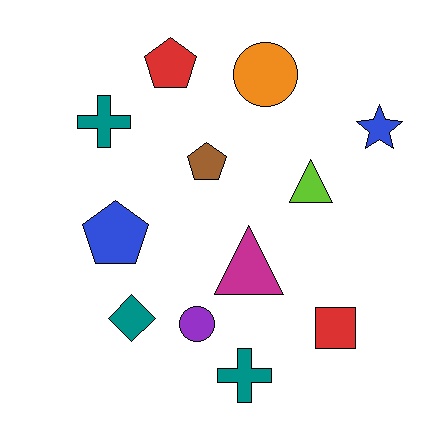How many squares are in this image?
There is 1 square.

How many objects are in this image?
There are 12 objects.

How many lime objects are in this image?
There is 1 lime object.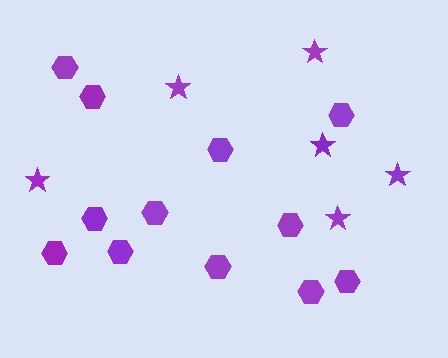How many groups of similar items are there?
There are 2 groups: one group of hexagons (12) and one group of stars (6).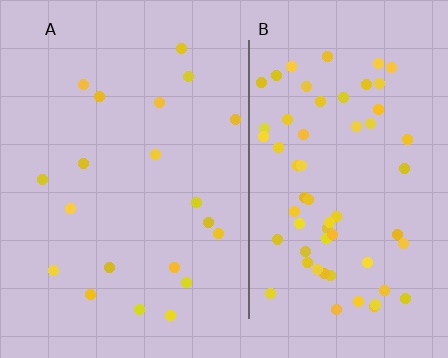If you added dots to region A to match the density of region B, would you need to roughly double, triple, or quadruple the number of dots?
Approximately triple.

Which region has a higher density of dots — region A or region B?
B (the right).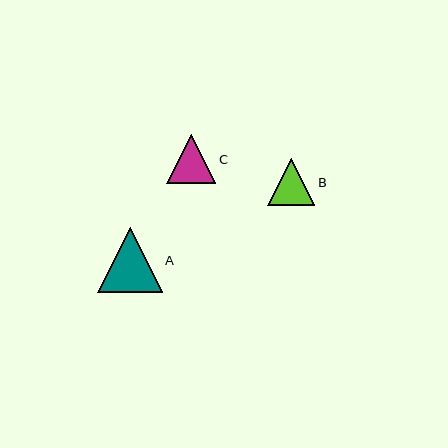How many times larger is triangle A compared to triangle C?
Triangle A is approximately 1.3 times the size of triangle C.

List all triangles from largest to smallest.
From largest to smallest: A, C, B.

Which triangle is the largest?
Triangle A is the largest with a size of approximately 65 pixels.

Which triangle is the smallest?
Triangle B is the smallest with a size of approximately 47 pixels.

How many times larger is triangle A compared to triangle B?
Triangle A is approximately 1.4 times the size of triangle B.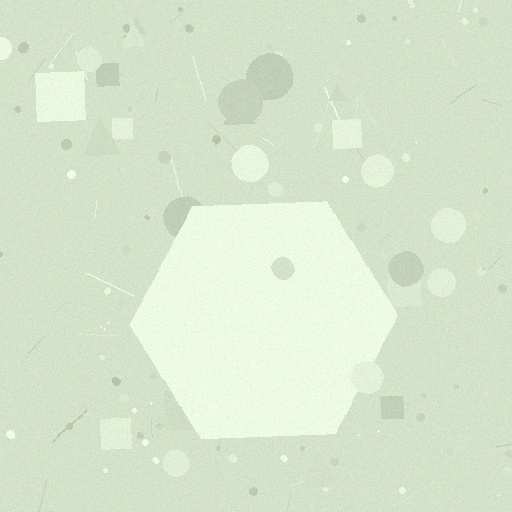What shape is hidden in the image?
A hexagon is hidden in the image.